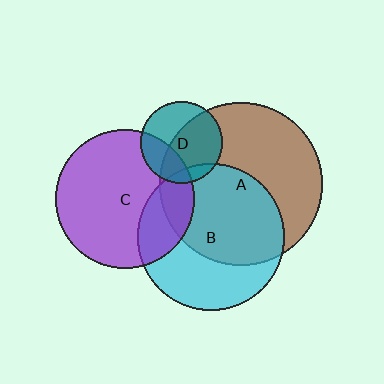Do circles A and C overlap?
Yes.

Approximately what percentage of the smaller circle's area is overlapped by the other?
Approximately 15%.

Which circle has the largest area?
Circle A (brown).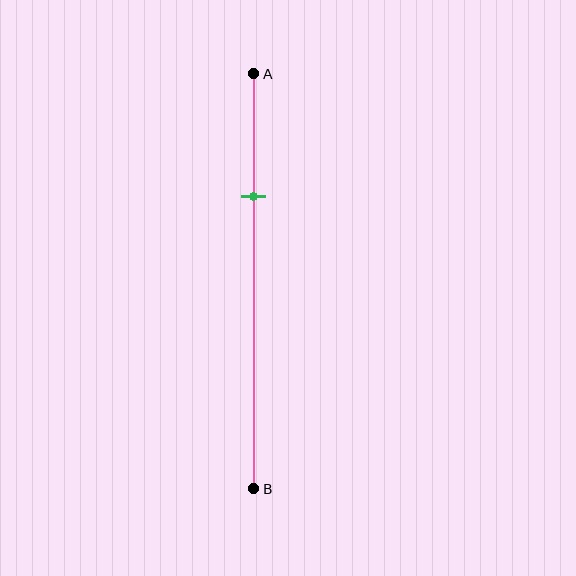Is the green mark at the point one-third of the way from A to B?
No, the mark is at about 30% from A, not at the 33% one-third point.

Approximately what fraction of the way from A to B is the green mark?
The green mark is approximately 30% of the way from A to B.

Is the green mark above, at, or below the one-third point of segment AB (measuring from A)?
The green mark is above the one-third point of segment AB.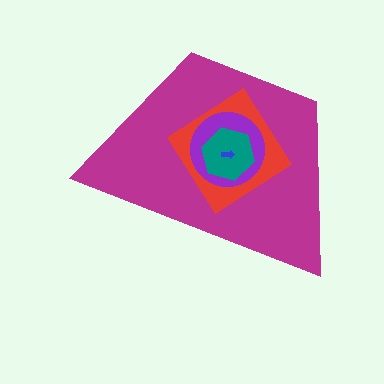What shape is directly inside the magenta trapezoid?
The red diamond.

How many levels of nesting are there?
5.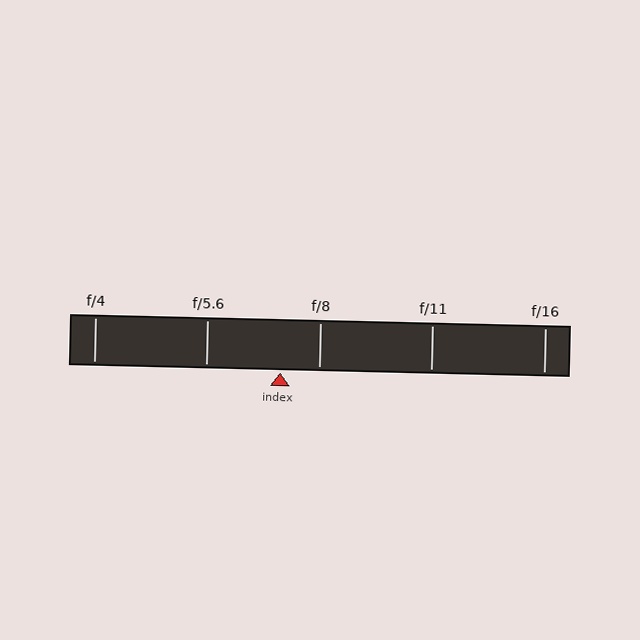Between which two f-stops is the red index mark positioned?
The index mark is between f/5.6 and f/8.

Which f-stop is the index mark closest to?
The index mark is closest to f/8.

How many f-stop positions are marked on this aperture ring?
There are 5 f-stop positions marked.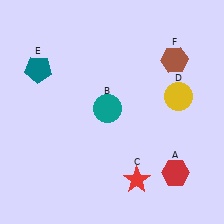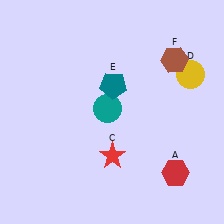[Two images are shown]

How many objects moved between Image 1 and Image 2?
3 objects moved between the two images.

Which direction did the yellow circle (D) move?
The yellow circle (D) moved up.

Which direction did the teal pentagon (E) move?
The teal pentagon (E) moved right.